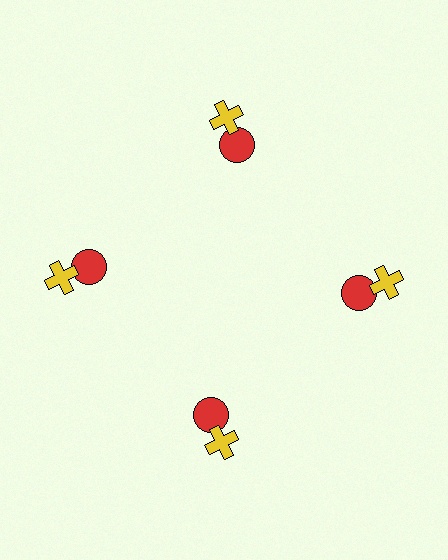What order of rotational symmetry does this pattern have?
This pattern has 4-fold rotational symmetry.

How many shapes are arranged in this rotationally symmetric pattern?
There are 8 shapes, arranged in 4 groups of 2.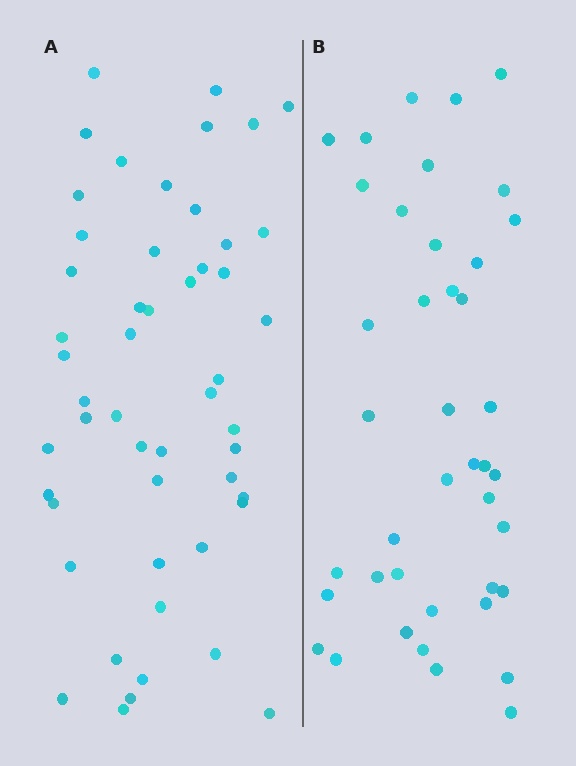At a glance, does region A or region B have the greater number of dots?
Region A (the left region) has more dots.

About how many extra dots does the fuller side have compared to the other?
Region A has roughly 10 or so more dots than region B.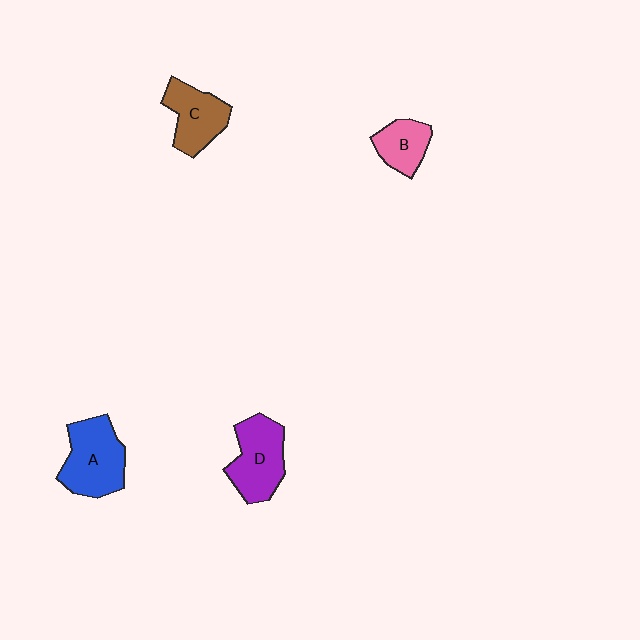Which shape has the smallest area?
Shape B (pink).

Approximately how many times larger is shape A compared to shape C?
Approximately 1.3 times.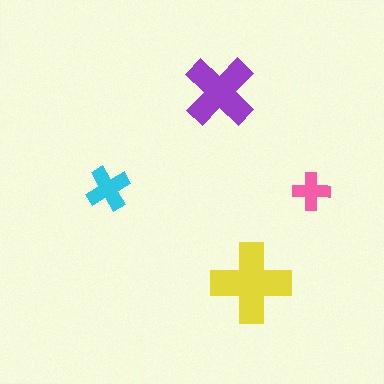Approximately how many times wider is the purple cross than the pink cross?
About 2 times wider.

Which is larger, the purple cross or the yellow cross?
The yellow one.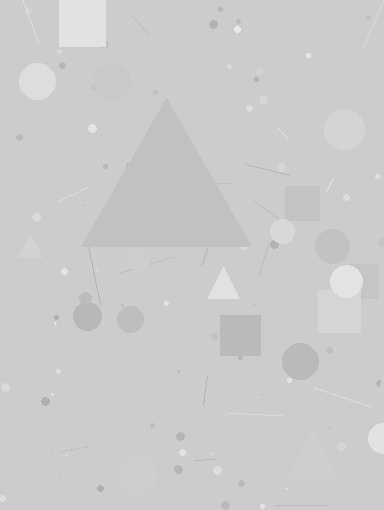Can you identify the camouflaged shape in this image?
The camouflaged shape is a triangle.